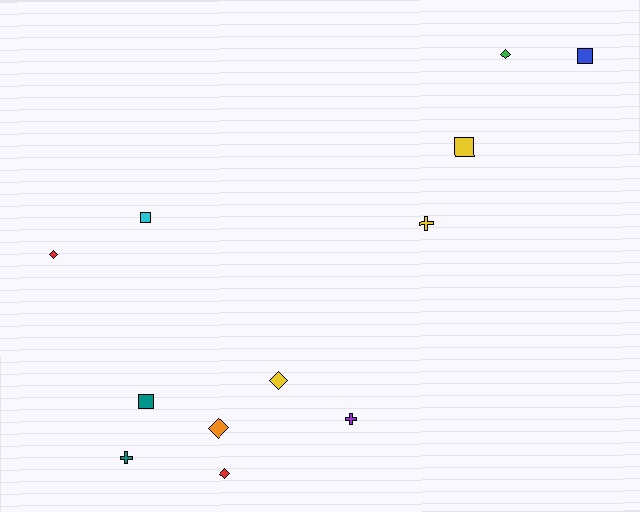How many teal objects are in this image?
There are 2 teal objects.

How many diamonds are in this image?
There are 5 diamonds.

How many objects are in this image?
There are 12 objects.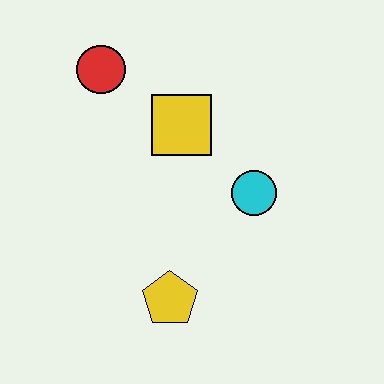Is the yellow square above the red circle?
No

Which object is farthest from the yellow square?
The yellow pentagon is farthest from the yellow square.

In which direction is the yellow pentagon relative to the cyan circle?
The yellow pentagon is below the cyan circle.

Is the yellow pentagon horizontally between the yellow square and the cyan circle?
No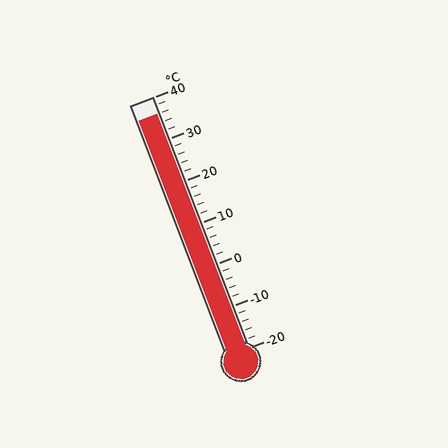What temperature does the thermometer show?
The thermometer shows approximately 36°C.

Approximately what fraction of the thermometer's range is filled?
The thermometer is filled to approximately 95% of its range.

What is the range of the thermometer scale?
The thermometer scale ranges from -20°C to 40°C.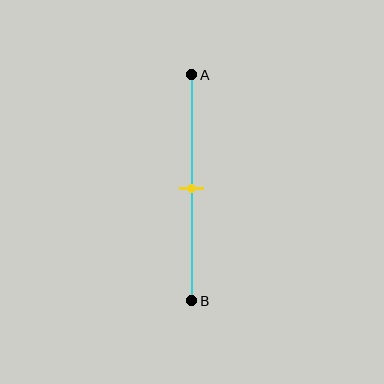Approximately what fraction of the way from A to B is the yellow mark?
The yellow mark is approximately 50% of the way from A to B.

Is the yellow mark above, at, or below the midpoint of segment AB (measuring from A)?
The yellow mark is approximately at the midpoint of segment AB.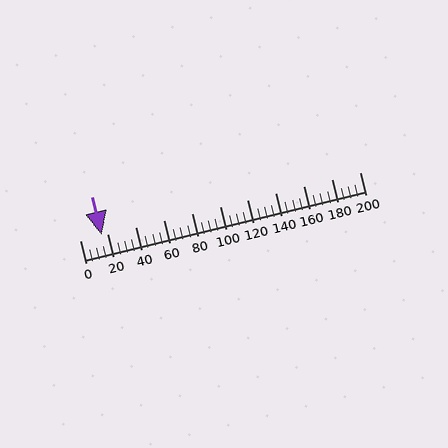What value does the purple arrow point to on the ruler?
The purple arrow points to approximately 15.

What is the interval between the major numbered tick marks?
The major tick marks are spaced 20 units apart.